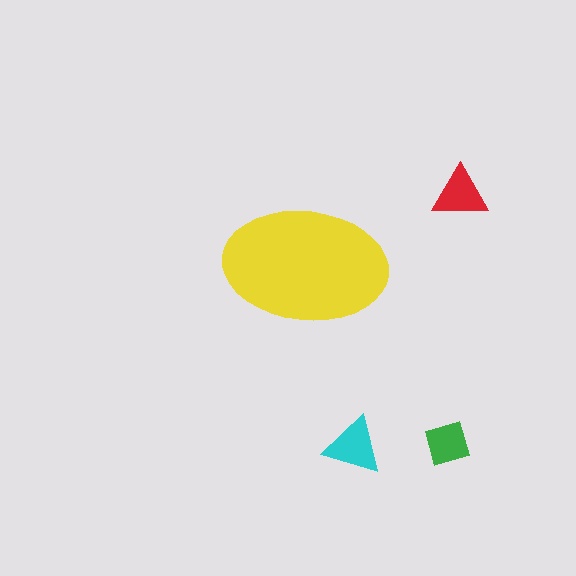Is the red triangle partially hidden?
No, the red triangle is fully visible.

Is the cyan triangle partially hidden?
No, the cyan triangle is fully visible.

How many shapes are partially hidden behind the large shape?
0 shapes are partially hidden.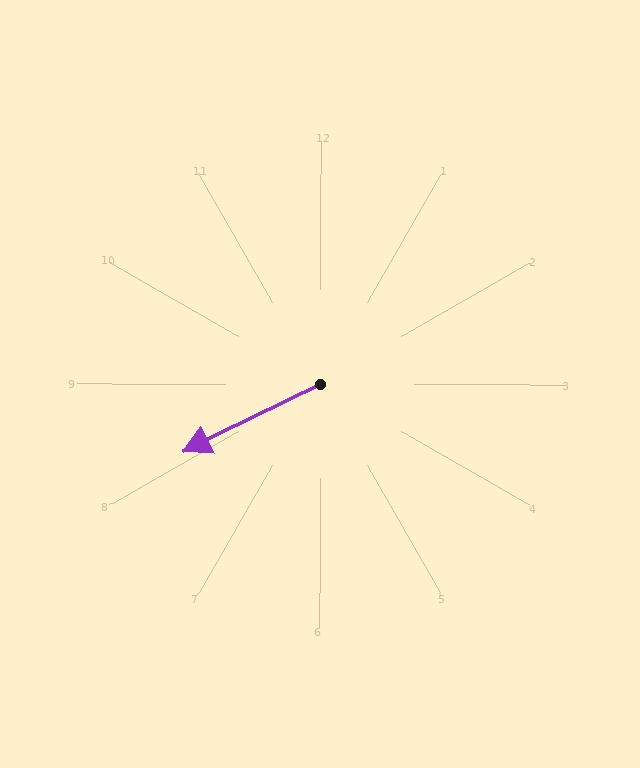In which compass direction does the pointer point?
Southwest.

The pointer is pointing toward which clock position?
Roughly 8 o'clock.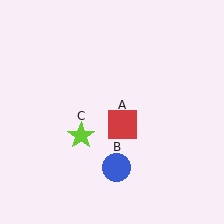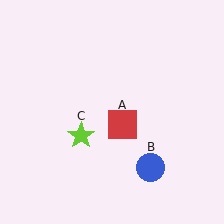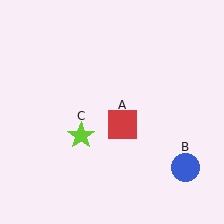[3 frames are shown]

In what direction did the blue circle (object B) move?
The blue circle (object B) moved right.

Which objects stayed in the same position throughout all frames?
Red square (object A) and lime star (object C) remained stationary.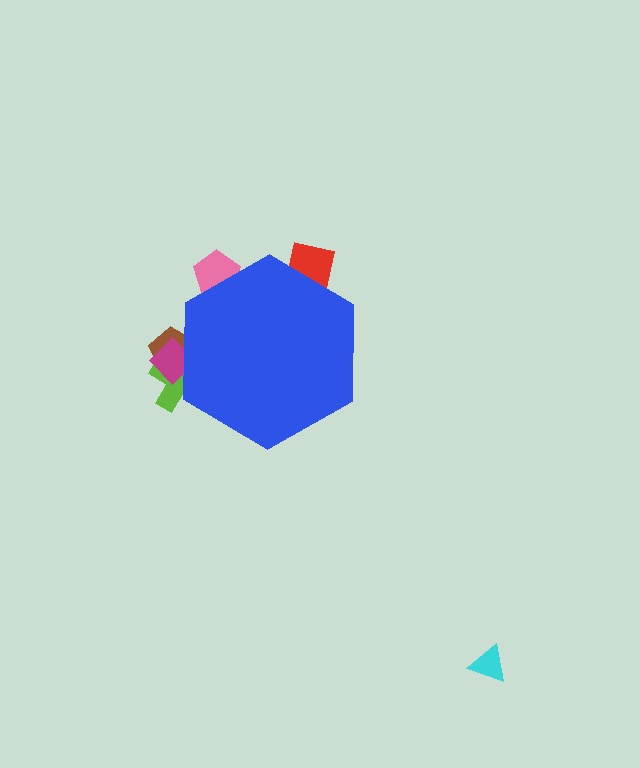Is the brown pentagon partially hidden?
Yes, the brown pentagon is partially hidden behind the blue hexagon.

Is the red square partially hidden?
Yes, the red square is partially hidden behind the blue hexagon.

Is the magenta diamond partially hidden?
Yes, the magenta diamond is partially hidden behind the blue hexagon.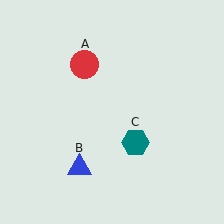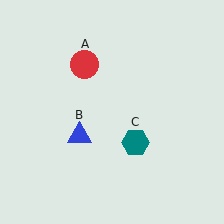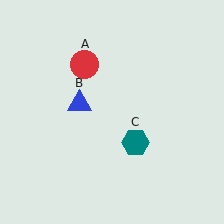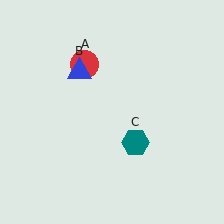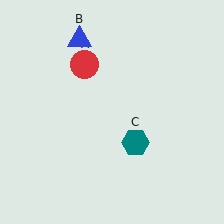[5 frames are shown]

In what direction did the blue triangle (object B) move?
The blue triangle (object B) moved up.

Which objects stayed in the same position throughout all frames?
Red circle (object A) and teal hexagon (object C) remained stationary.